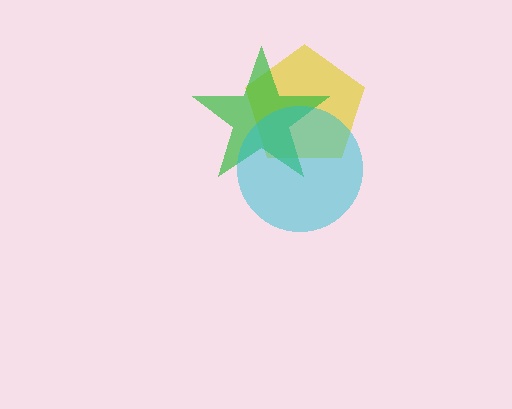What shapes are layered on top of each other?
The layered shapes are: a yellow pentagon, a green star, a cyan circle.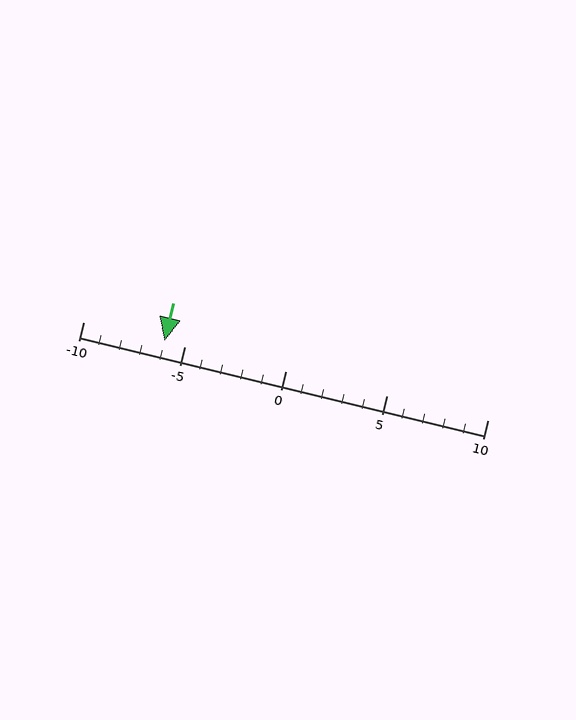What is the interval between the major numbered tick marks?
The major tick marks are spaced 5 units apart.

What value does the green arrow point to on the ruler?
The green arrow points to approximately -6.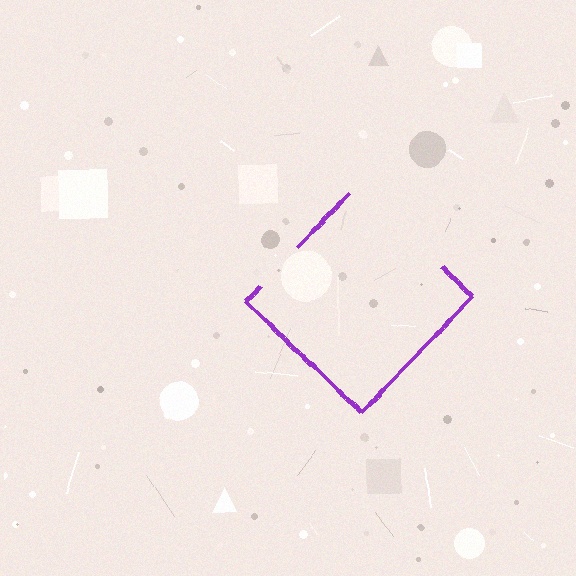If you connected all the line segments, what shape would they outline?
They would outline a diamond.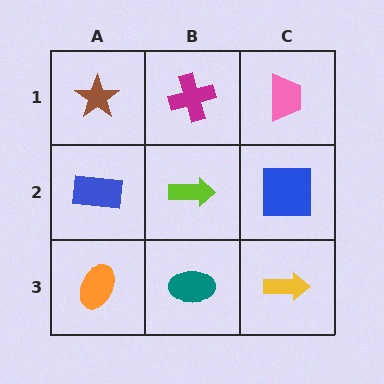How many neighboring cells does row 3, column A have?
2.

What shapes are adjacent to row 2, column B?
A magenta cross (row 1, column B), a teal ellipse (row 3, column B), a blue rectangle (row 2, column A), a blue square (row 2, column C).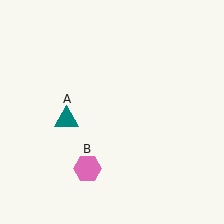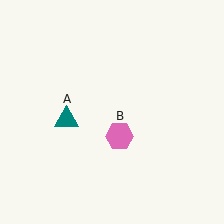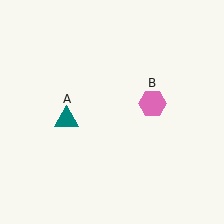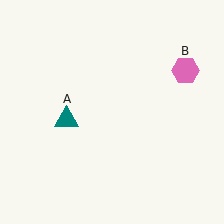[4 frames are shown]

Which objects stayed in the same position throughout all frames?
Teal triangle (object A) remained stationary.